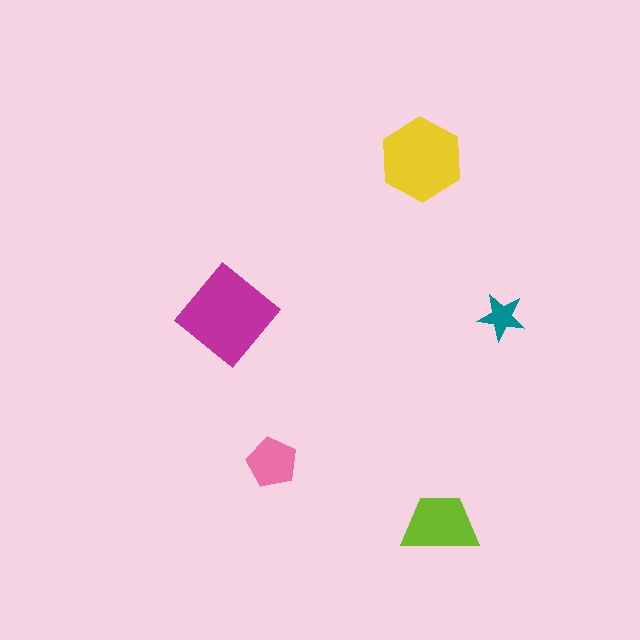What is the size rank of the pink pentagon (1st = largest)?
4th.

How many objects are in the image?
There are 5 objects in the image.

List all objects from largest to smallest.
The magenta diamond, the yellow hexagon, the lime trapezoid, the pink pentagon, the teal star.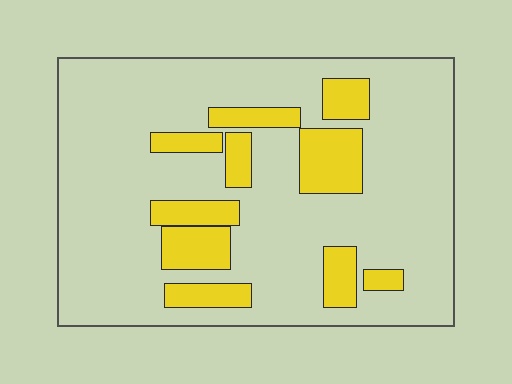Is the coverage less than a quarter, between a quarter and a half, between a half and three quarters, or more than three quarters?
Less than a quarter.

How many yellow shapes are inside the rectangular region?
10.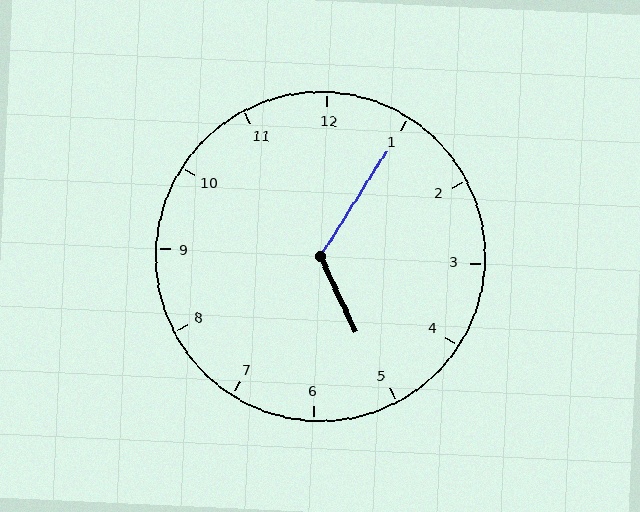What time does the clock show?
5:05.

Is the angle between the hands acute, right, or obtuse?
It is obtuse.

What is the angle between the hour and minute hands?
Approximately 122 degrees.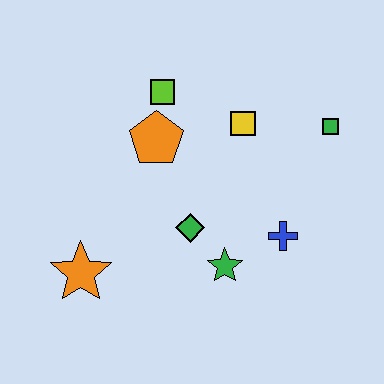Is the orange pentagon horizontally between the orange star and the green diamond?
Yes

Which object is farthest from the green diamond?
The green square is farthest from the green diamond.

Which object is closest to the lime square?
The orange pentagon is closest to the lime square.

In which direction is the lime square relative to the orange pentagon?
The lime square is above the orange pentagon.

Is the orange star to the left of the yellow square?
Yes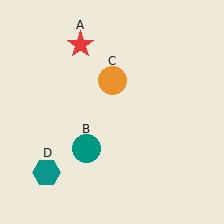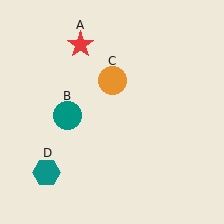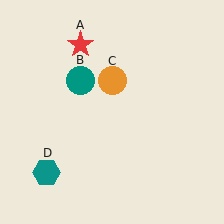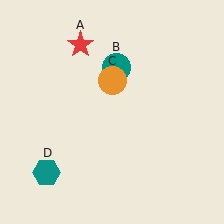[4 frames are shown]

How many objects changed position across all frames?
1 object changed position: teal circle (object B).